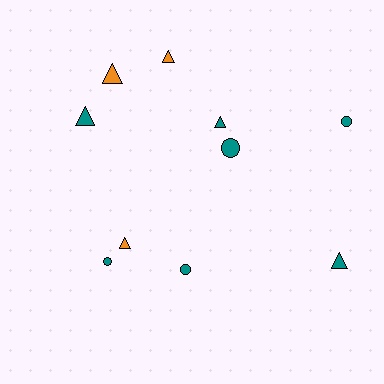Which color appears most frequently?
Teal, with 7 objects.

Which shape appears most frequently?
Triangle, with 6 objects.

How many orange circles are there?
There are no orange circles.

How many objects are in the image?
There are 10 objects.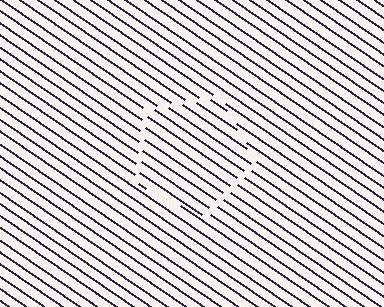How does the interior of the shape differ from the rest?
The interior of the shape contains the same grating, shifted by half a period — the contour is defined by the phase discontinuity where line-ends from the inner and outer gratings abut.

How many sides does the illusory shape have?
5 sides — the line-ends trace a pentagon.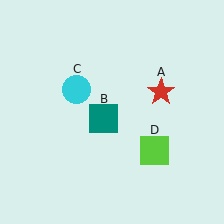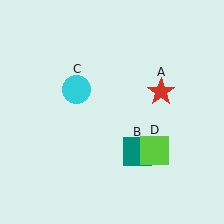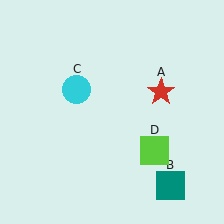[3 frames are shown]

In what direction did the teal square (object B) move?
The teal square (object B) moved down and to the right.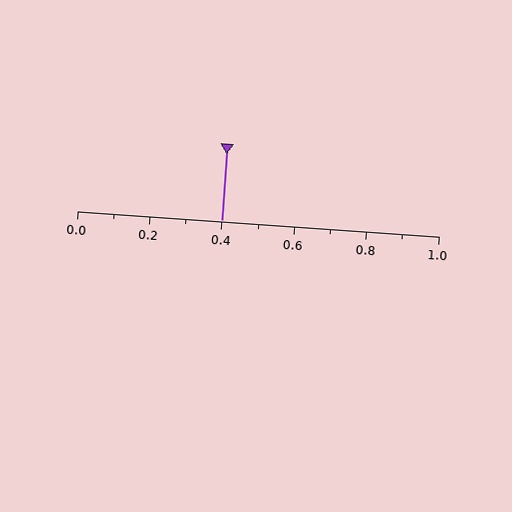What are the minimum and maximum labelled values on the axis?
The axis runs from 0.0 to 1.0.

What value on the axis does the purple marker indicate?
The marker indicates approximately 0.4.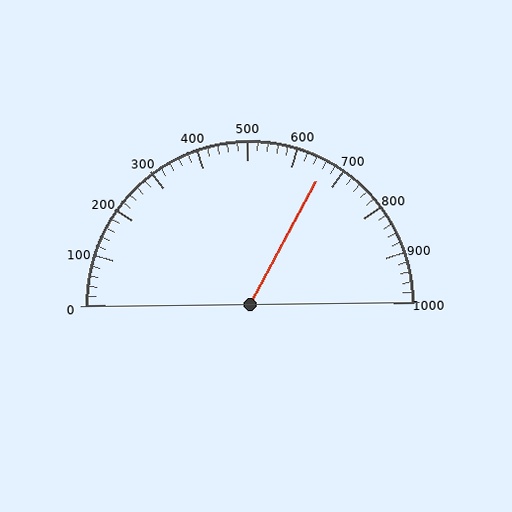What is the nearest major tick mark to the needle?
The nearest major tick mark is 700.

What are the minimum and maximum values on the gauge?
The gauge ranges from 0 to 1000.